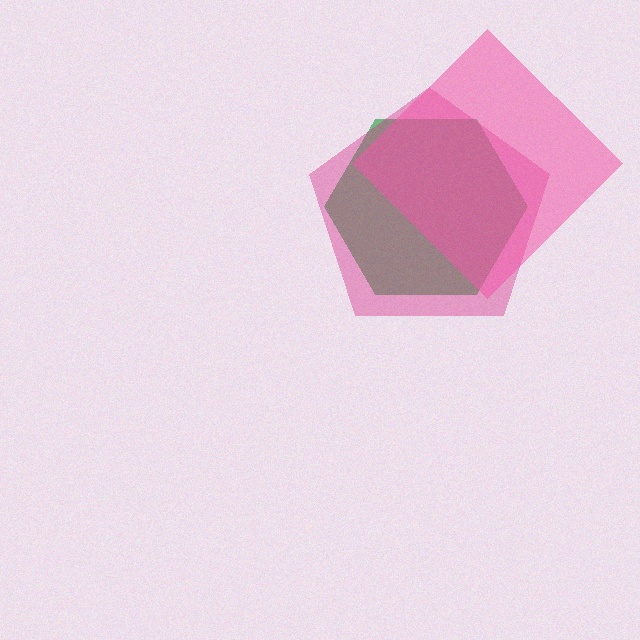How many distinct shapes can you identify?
There are 3 distinct shapes: a green hexagon, a magenta pentagon, a pink diamond.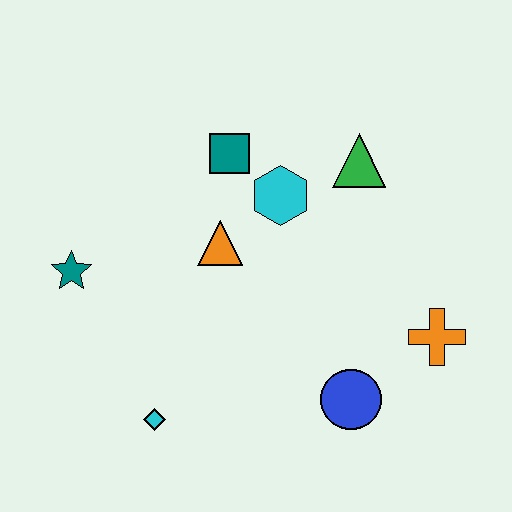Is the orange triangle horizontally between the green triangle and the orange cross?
No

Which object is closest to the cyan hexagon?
The teal square is closest to the cyan hexagon.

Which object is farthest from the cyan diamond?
The green triangle is farthest from the cyan diamond.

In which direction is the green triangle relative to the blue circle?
The green triangle is above the blue circle.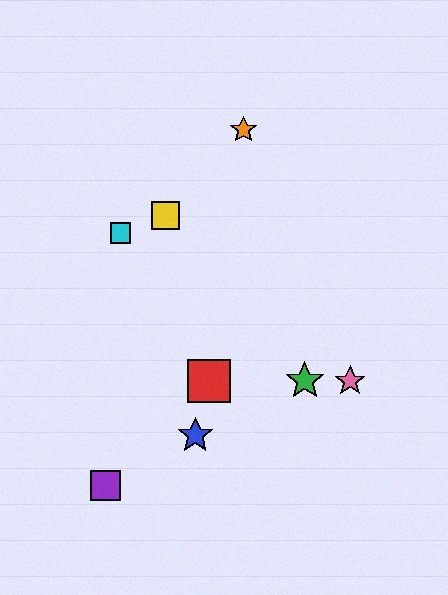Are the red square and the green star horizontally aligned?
Yes, both are at y≈381.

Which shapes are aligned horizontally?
The red square, the green star, the pink star are aligned horizontally.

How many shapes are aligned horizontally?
3 shapes (the red square, the green star, the pink star) are aligned horizontally.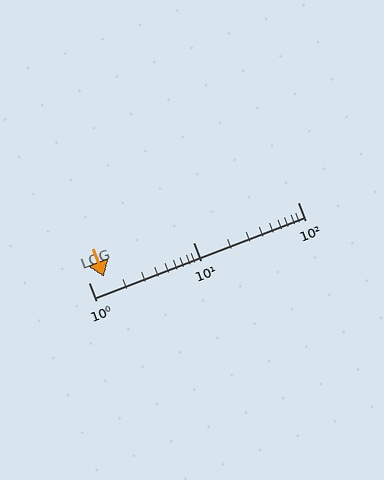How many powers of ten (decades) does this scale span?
The scale spans 2 decades, from 1 to 100.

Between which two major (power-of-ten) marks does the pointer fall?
The pointer is between 1 and 10.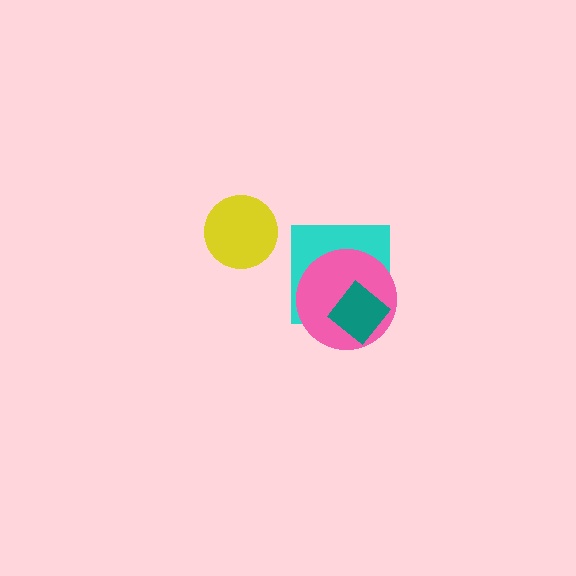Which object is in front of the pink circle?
The teal diamond is in front of the pink circle.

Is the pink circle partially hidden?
Yes, it is partially covered by another shape.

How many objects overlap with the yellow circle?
0 objects overlap with the yellow circle.